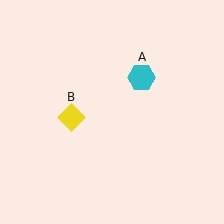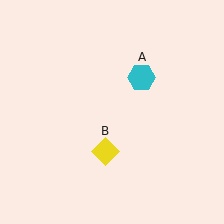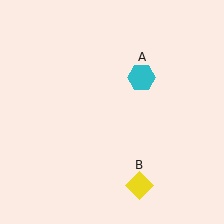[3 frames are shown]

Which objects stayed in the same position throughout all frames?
Cyan hexagon (object A) remained stationary.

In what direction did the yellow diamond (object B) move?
The yellow diamond (object B) moved down and to the right.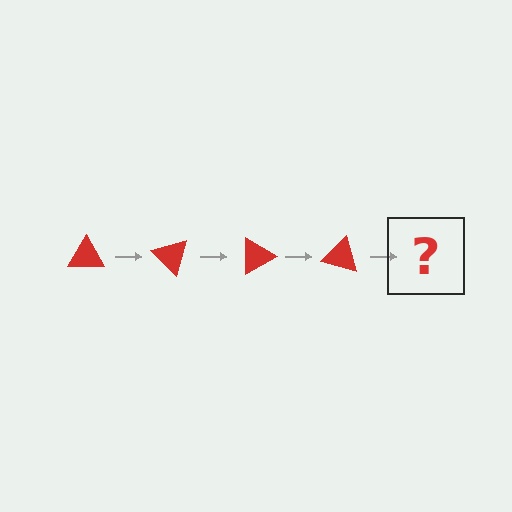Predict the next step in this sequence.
The next step is a red triangle rotated 180 degrees.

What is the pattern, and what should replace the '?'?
The pattern is that the triangle rotates 45 degrees each step. The '?' should be a red triangle rotated 180 degrees.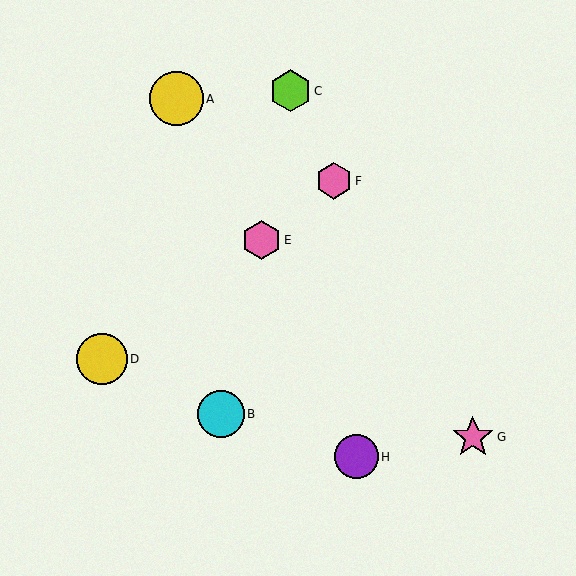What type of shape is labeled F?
Shape F is a pink hexagon.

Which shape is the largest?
The yellow circle (labeled A) is the largest.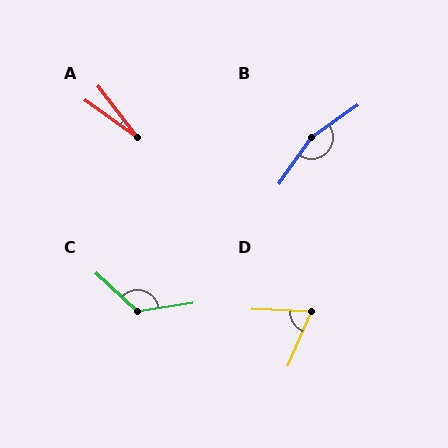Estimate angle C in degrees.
Approximately 128 degrees.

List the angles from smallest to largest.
A (17°), D (69°), C (128°), B (160°).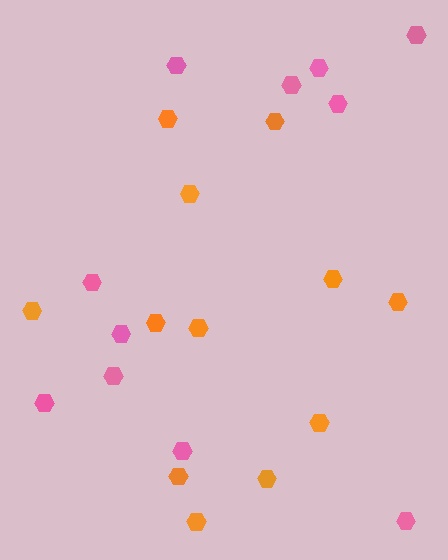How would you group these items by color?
There are 2 groups: one group of pink hexagons (11) and one group of orange hexagons (12).